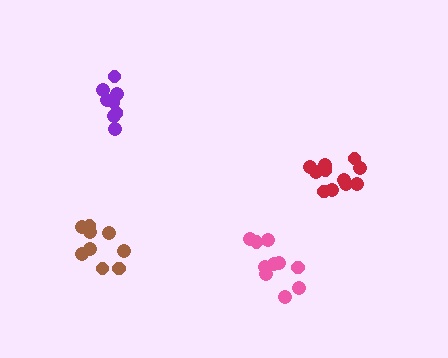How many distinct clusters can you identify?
There are 4 distinct clusters.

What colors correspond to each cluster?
The clusters are colored: brown, red, purple, pink.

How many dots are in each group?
Group 1: 9 dots, Group 2: 12 dots, Group 3: 8 dots, Group 4: 10 dots (39 total).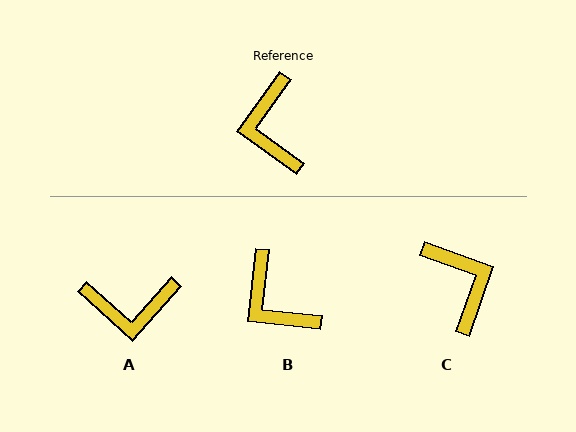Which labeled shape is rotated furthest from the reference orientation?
C, about 164 degrees away.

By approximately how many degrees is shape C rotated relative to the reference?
Approximately 164 degrees clockwise.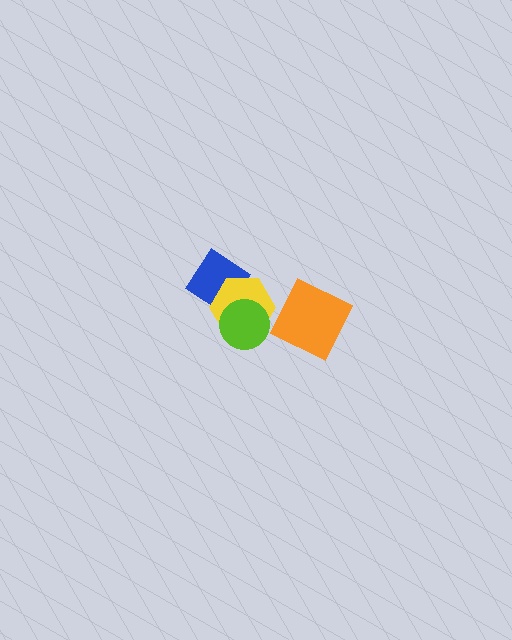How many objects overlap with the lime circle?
2 objects overlap with the lime circle.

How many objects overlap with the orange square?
0 objects overlap with the orange square.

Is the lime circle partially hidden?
No, no other shape covers it.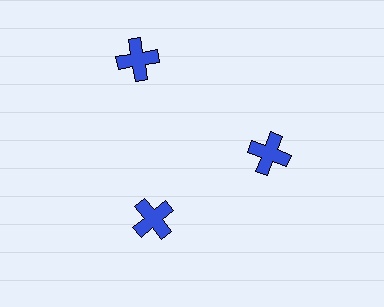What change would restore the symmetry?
The symmetry would be restored by moving it inward, back onto the ring so that all 3 crosses sit at equal angles and equal distance from the center.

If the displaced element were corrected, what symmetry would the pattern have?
It would have 3-fold rotational symmetry — the pattern would map onto itself every 120 degrees.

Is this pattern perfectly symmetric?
No. The 3 blue crosses are arranged in a ring, but one element near the 11 o'clock position is pushed outward from the center, breaking the 3-fold rotational symmetry.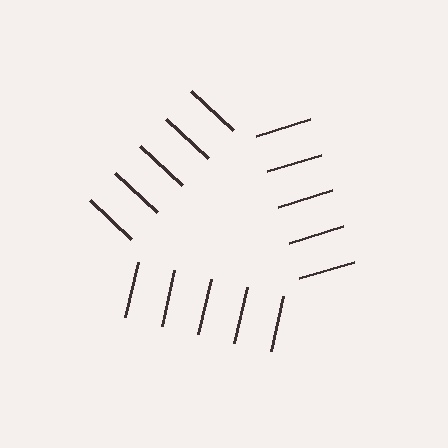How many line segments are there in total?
15 — 5 along each of the 3 edges.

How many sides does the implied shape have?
3 sides — the line-ends trace a triangle.